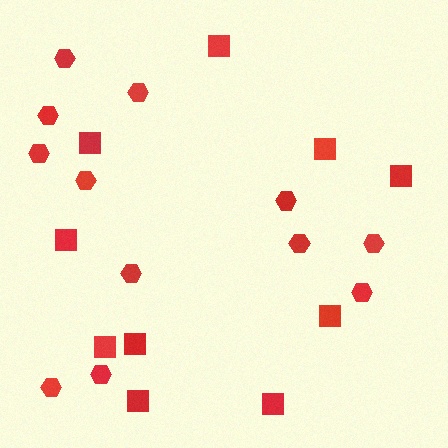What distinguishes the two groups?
There are 2 groups: one group of squares (10) and one group of hexagons (12).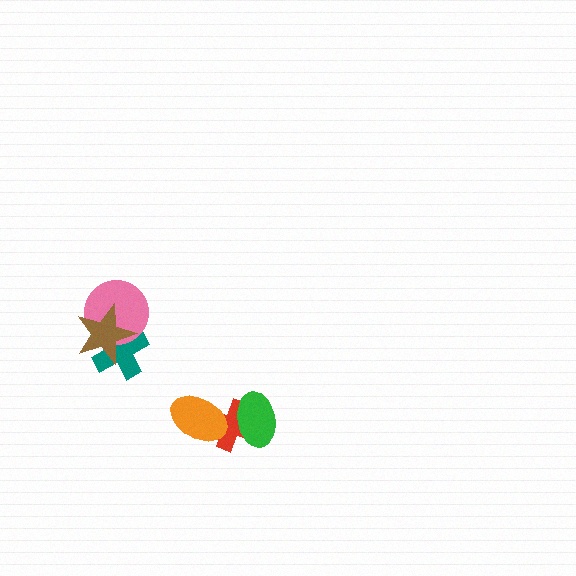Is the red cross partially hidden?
Yes, it is partially covered by another shape.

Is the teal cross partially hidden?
Yes, it is partially covered by another shape.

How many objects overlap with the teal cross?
2 objects overlap with the teal cross.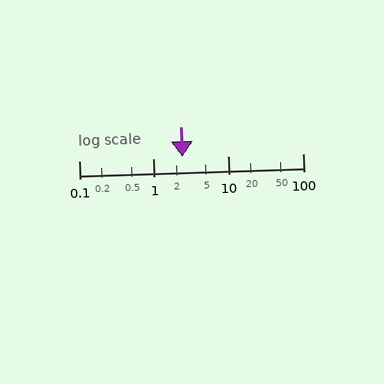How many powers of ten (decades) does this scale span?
The scale spans 3 decades, from 0.1 to 100.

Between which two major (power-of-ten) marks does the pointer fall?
The pointer is between 1 and 10.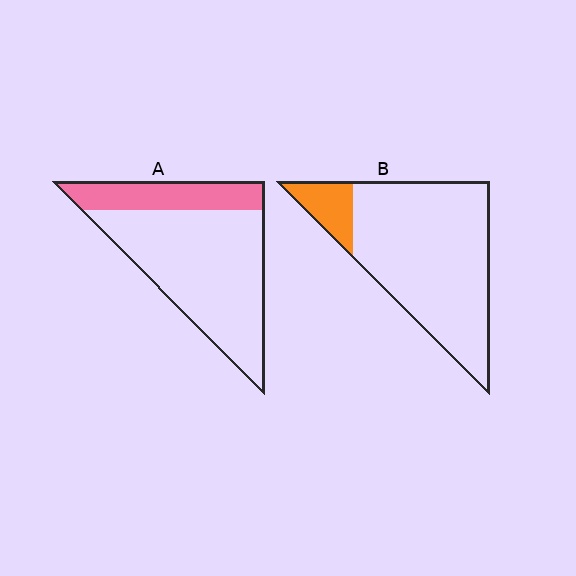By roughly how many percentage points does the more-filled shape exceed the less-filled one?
By roughly 10 percentage points (A over B).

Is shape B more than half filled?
No.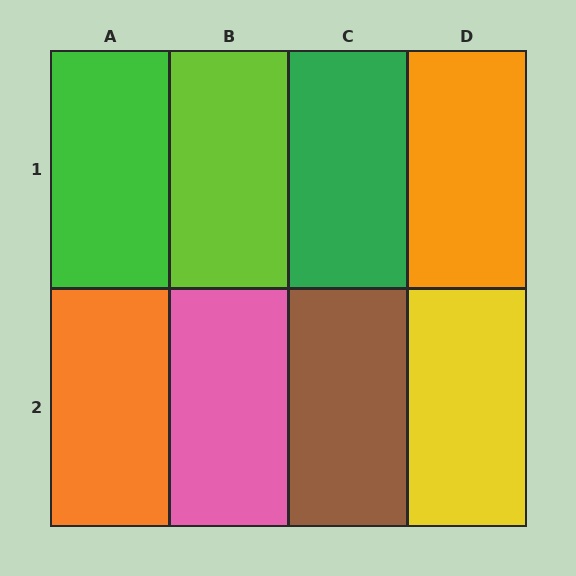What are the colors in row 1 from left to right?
Green, lime, green, orange.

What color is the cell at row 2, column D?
Yellow.